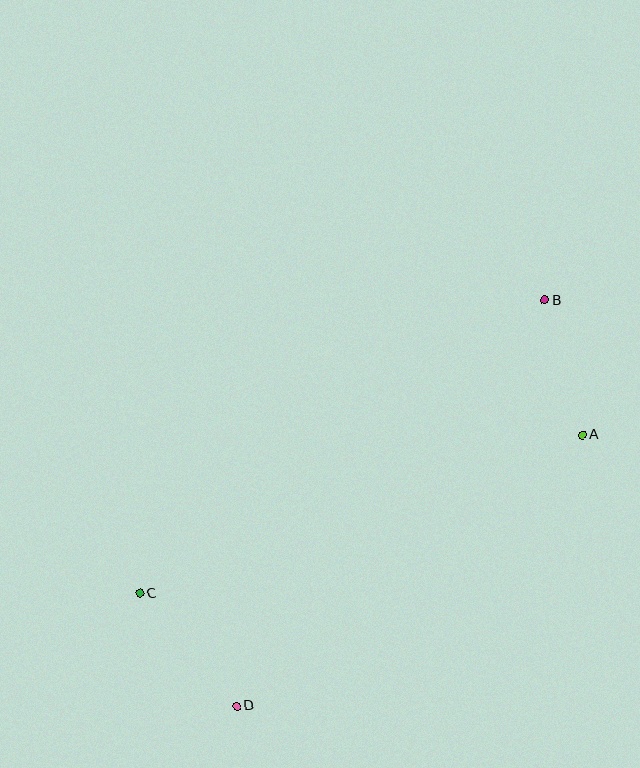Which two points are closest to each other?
Points A and B are closest to each other.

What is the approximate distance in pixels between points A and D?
The distance between A and D is approximately 439 pixels.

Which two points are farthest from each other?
Points B and D are farthest from each other.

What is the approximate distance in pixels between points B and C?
The distance between B and C is approximately 500 pixels.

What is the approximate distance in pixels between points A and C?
The distance between A and C is approximately 470 pixels.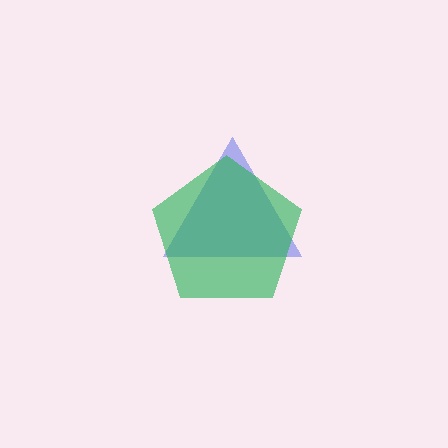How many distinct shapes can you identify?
There are 2 distinct shapes: a blue triangle, a green pentagon.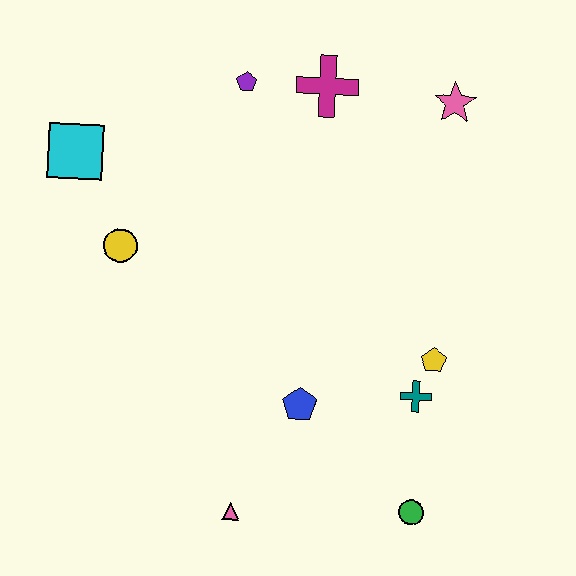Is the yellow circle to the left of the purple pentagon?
Yes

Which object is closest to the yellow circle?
The cyan square is closest to the yellow circle.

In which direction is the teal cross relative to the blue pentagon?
The teal cross is to the right of the blue pentagon.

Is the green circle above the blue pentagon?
No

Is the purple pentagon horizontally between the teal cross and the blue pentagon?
No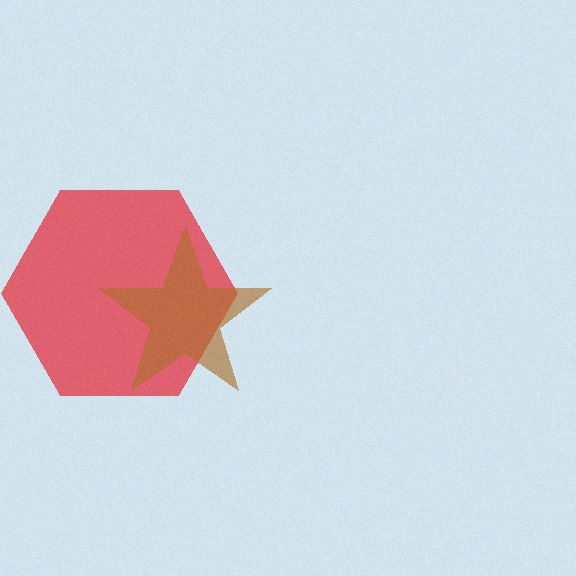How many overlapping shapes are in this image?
There are 2 overlapping shapes in the image.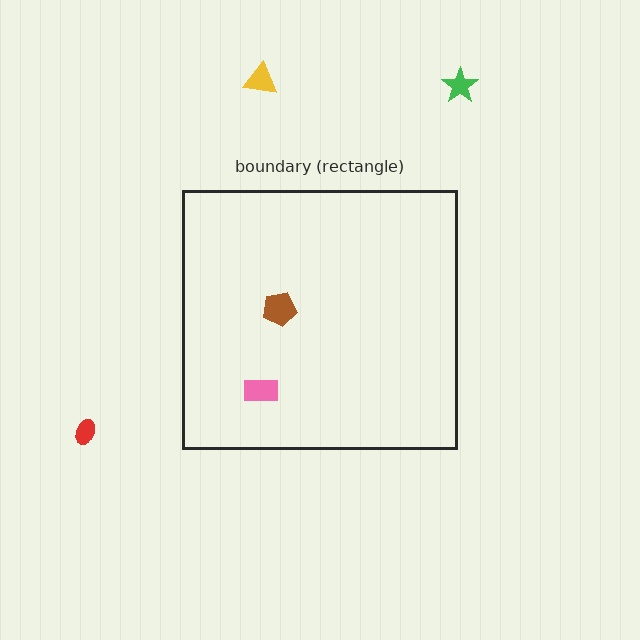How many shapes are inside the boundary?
2 inside, 3 outside.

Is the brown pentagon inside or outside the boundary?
Inside.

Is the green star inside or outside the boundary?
Outside.